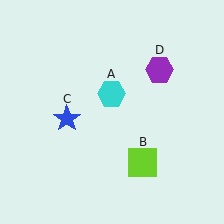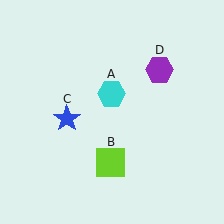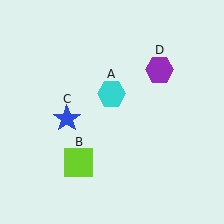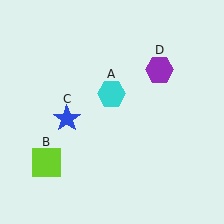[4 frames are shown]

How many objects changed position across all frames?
1 object changed position: lime square (object B).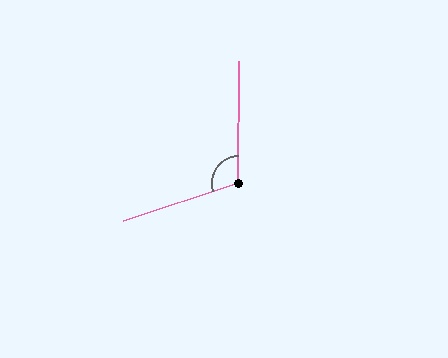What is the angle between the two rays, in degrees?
Approximately 108 degrees.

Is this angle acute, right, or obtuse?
It is obtuse.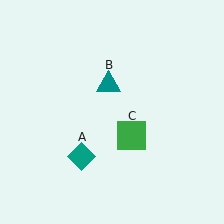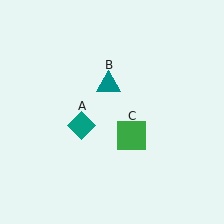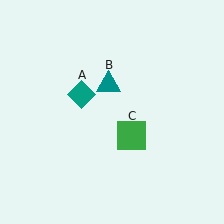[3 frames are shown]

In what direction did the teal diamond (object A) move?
The teal diamond (object A) moved up.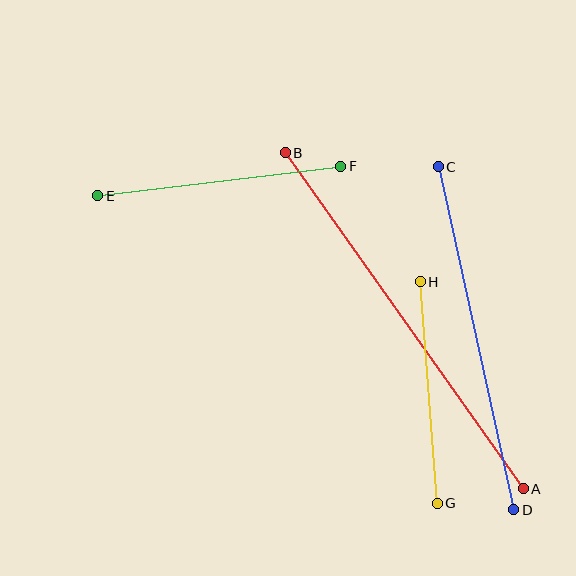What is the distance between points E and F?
The distance is approximately 245 pixels.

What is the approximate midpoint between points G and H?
The midpoint is at approximately (429, 392) pixels.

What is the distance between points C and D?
The distance is approximately 351 pixels.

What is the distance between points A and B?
The distance is approximately 412 pixels.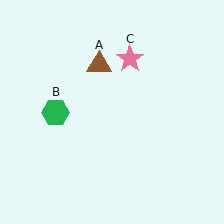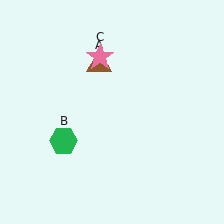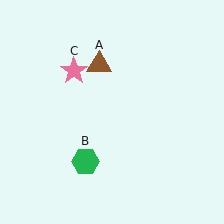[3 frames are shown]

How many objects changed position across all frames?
2 objects changed position: green hexagon (object B), pink star (object C).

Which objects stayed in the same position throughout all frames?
Brown triangle (object A) remained stationary.